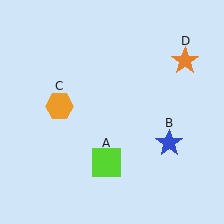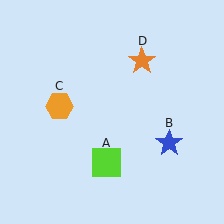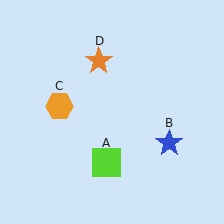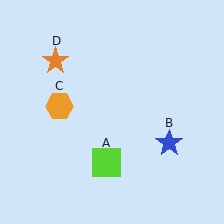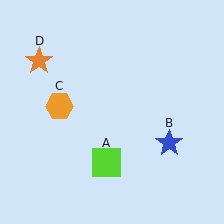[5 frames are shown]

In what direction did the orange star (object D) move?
The orange star (object D) moved left.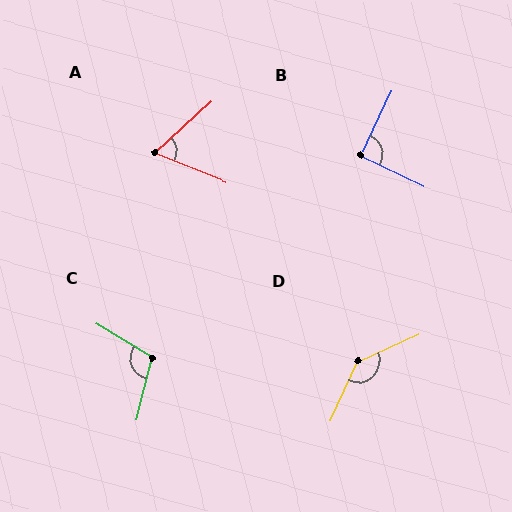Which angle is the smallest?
A, at approximately 64 degrees.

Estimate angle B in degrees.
Approximately 90 degrees.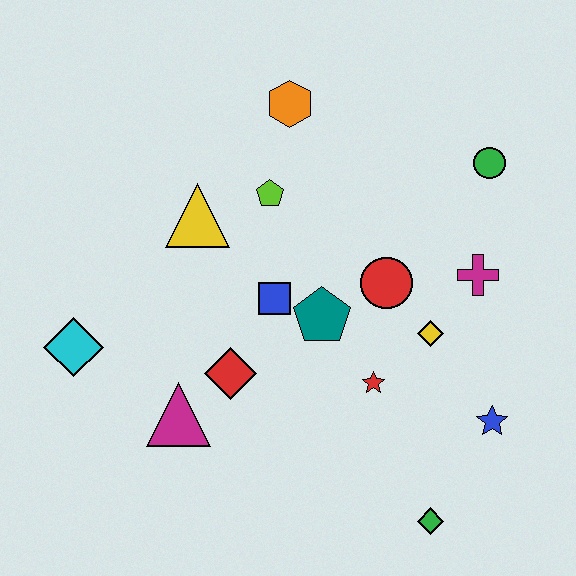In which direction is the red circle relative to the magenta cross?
The red circle is to the left of the magenta cross.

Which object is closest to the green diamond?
The blue star is closest to the green diamond.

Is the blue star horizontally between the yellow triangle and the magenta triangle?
No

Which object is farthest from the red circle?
The cyan diamond is farthest from the red circle.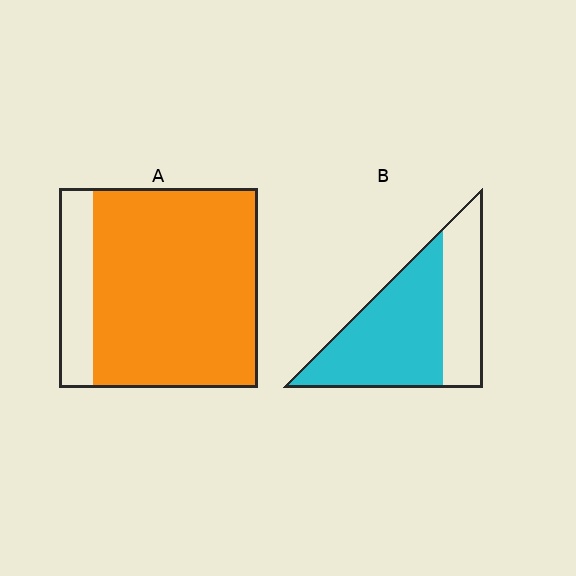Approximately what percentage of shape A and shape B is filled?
A is approximately 85% and B is approximately 65%.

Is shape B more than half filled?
Yes.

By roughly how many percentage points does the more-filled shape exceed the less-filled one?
By roughly 20 percentage points (A over B).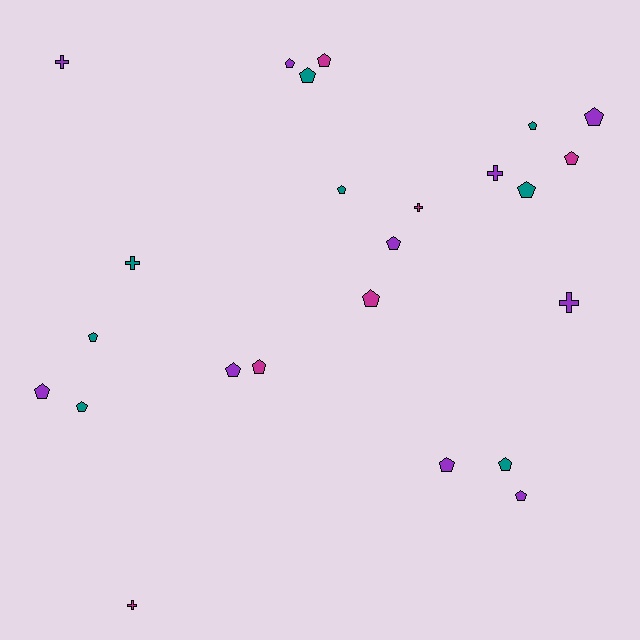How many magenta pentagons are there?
There are 4 magenta pentagons.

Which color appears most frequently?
Purple, with 10 objects.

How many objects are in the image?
There are 24 objects.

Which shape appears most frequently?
Pentagon, with 18 objects.